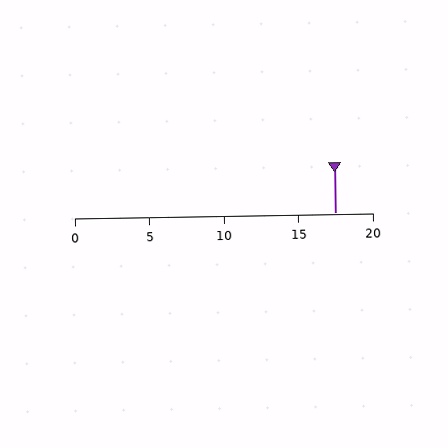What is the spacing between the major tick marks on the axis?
The major ticks are spaced 5 apart.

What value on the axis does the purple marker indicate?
The marker indicates approximately 17.5.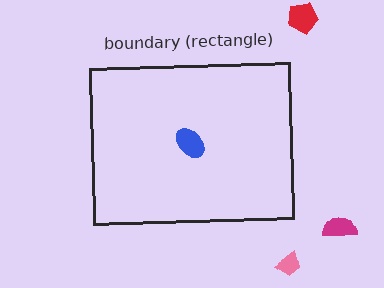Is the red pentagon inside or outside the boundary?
Outside.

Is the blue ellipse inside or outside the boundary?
Inside.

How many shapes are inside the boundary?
1 inside, 3 outside.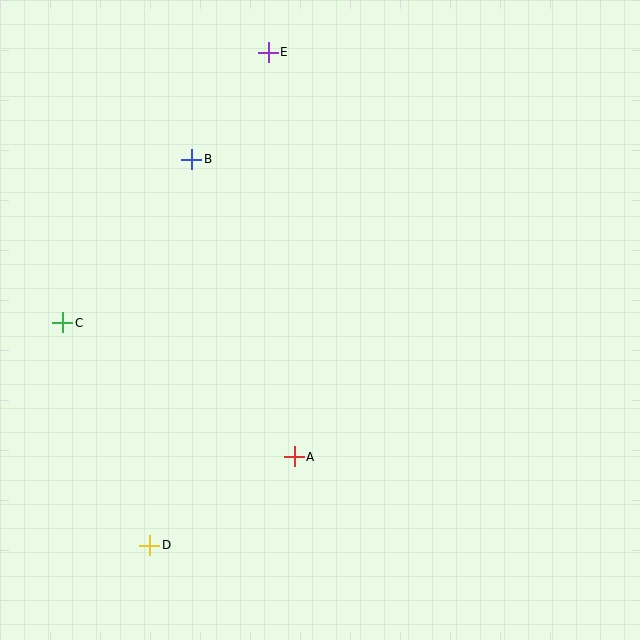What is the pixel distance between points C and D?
The distance between C and D is 239 pixels.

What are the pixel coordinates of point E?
Point E is at (268, 52).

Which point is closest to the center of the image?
Point A at (294, 457) is closest to the center.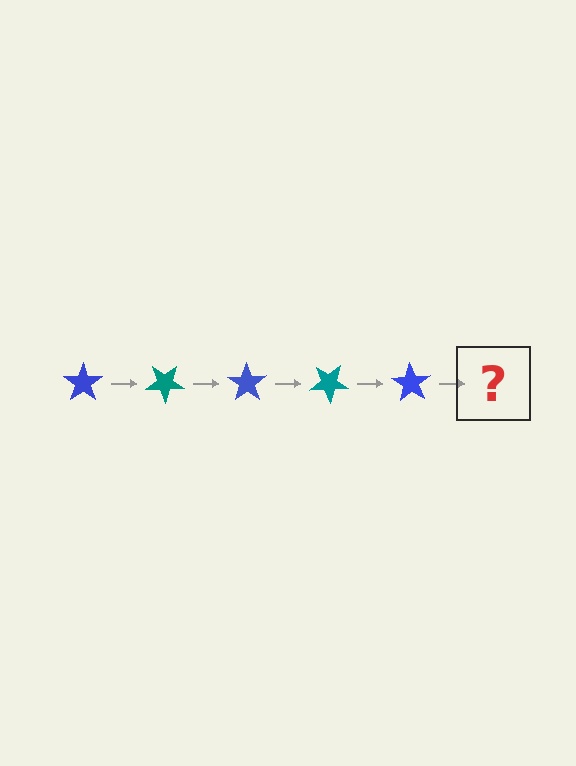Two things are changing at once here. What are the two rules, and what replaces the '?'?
The two rules are that it rotates 35 degrees each step and the color cycles through blue and teal. The '?' should be a teal star, rotated 175 degrees from the start.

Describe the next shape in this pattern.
It should be a teal star, rotated 175 degrees from the start.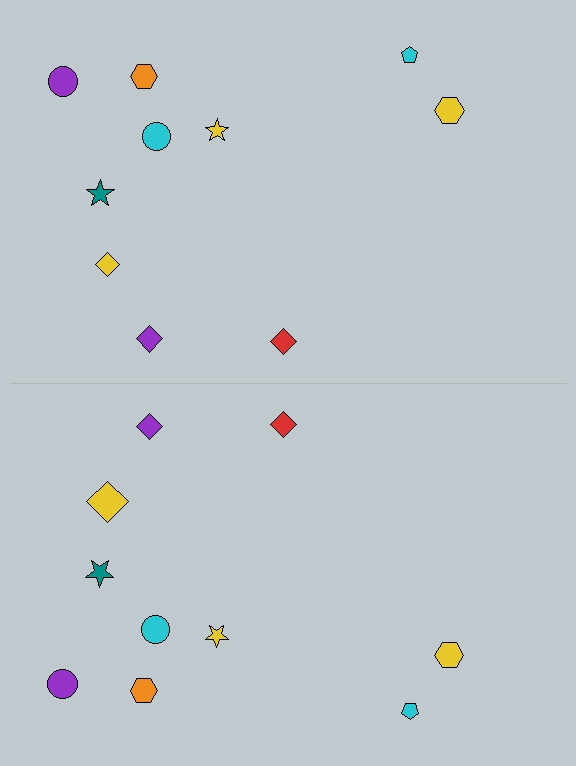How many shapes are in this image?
There are 20 shapes in this image.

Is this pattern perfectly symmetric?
No, the pattern is not perfectly symmetric. The yellow diamond on the bottom side has a different size than its mirror counterpart.